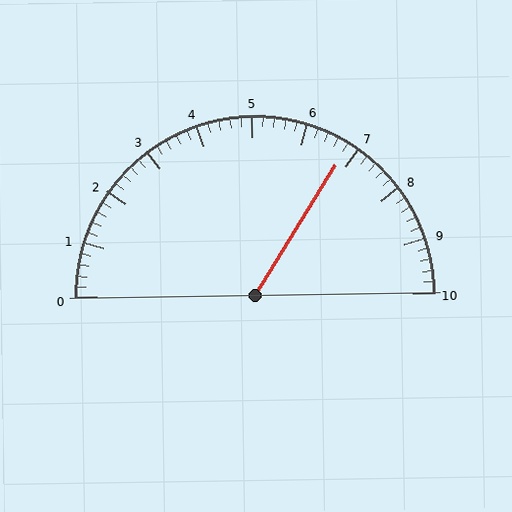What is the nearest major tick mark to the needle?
The nearest major tick mark is 7.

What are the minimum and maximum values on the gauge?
The gauge ranges from 0 to 10.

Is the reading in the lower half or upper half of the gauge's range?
The reading is in the upper half of the range (0 to 10).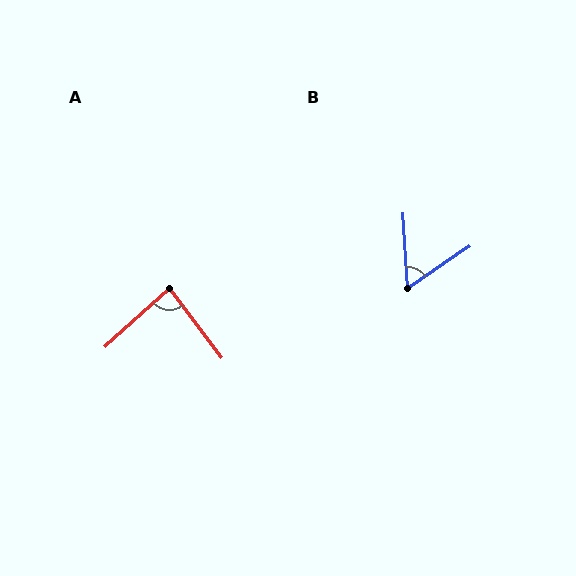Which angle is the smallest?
B, at approximately 59 degrees.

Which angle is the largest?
A, at approximately 85 degrees.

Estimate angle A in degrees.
Approximately 85 degrees.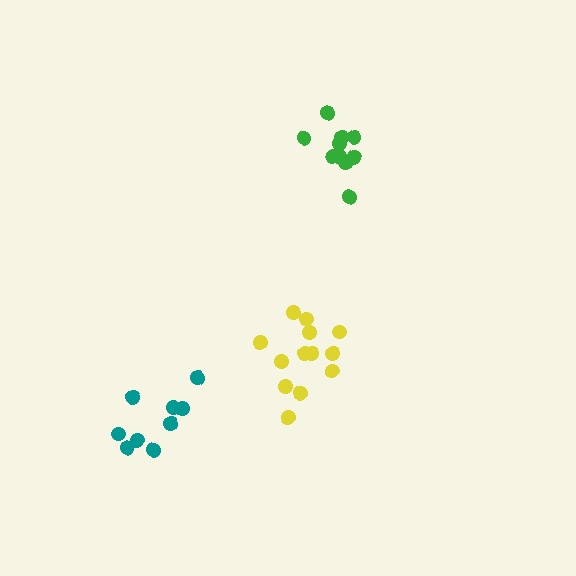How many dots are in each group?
Group 1: 10 dots, Group 2: 9 dots, Group 3: 13 dots (32 total).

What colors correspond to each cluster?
The clusters are colored: green, teal, yellow.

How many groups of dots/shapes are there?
There are 3 groups.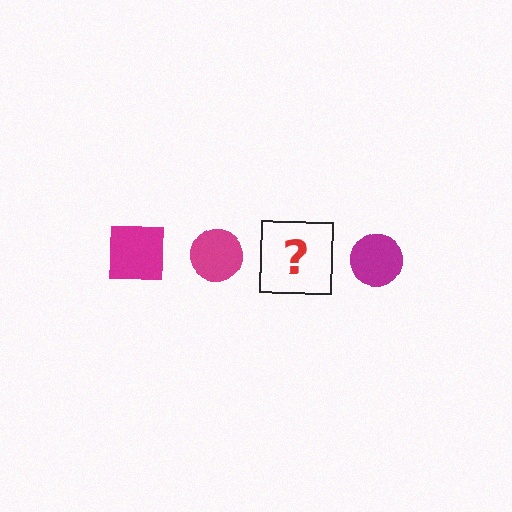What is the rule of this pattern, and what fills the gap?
The rule is that the pattern cycles through square, circle shapes in magenta. The gap should be filled with a magenta square.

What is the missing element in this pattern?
The missing element is a magenta square.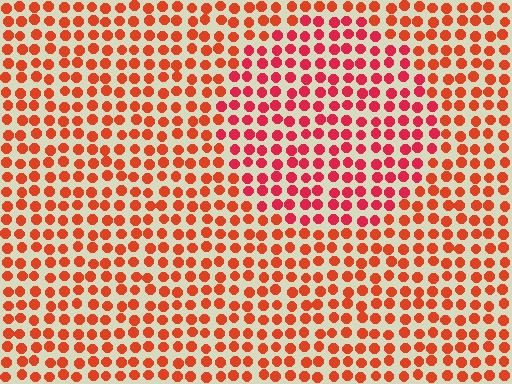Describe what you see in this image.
The image is filled with small red elements in a uniform arrangement. A circle-shaped region is visible where the elements are tinted to a slightly different hue, forming a subtle color boundary.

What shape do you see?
I see a circle.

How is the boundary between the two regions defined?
The boundary is defined purely by a slight shift in hue (about 23 degrees). Spacing, size, and orientation are identical on both sides.